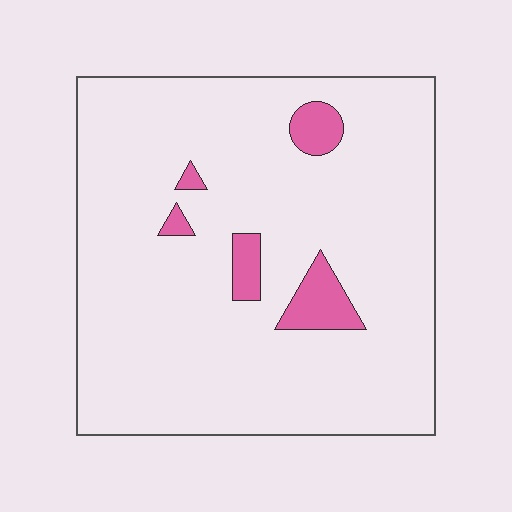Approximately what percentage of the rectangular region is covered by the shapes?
Approximately 5%.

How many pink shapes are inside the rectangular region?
5.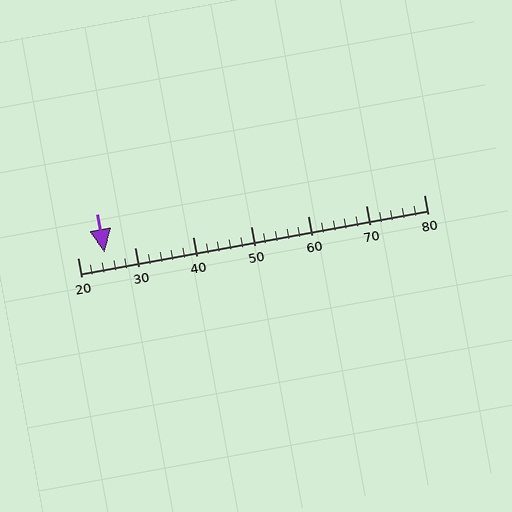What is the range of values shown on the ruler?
The ruler shows values from 20 to 80.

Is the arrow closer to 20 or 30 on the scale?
The arrow is closer to 20.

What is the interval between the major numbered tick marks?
The major tick marks are spaced 10 units apart.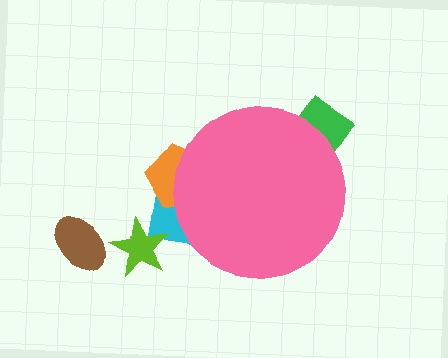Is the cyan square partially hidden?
Yes, the cyan square is partially hidden behind the pink circle.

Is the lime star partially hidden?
No, the lime star is fully visible.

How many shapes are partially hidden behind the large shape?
3 shapes are partially hidden.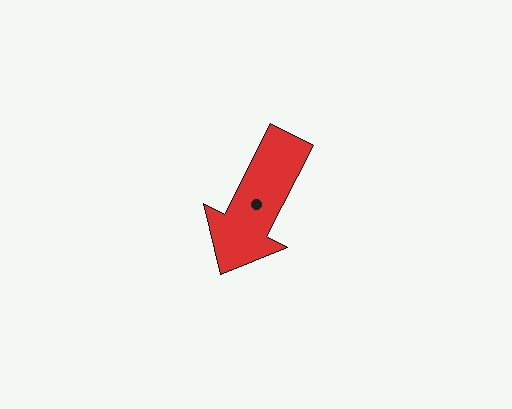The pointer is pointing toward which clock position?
Roughly 7 o'clock.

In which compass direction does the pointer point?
Southwest.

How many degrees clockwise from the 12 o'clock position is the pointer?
Approximately 207 degrees.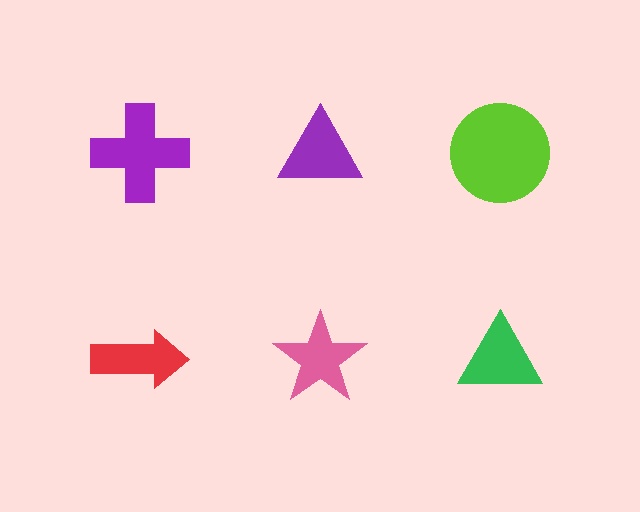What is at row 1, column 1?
A purple cross.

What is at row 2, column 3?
A green triangle.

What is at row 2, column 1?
A red arrow.